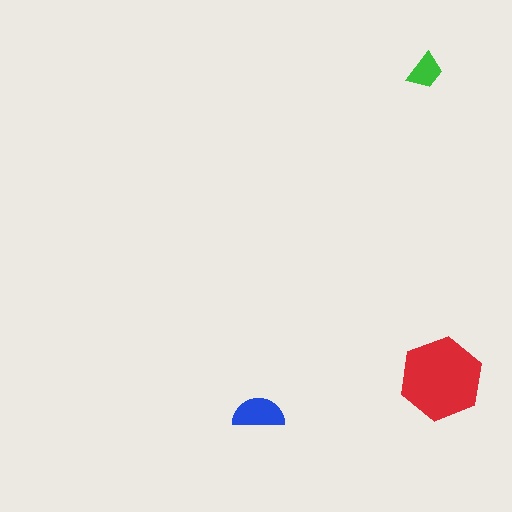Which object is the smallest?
The green trapezoid.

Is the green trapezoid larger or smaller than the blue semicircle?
Smaller.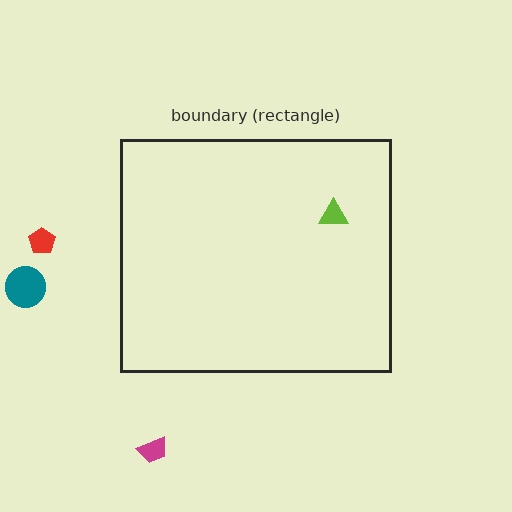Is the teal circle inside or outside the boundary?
Outside.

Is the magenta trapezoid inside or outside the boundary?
Outside.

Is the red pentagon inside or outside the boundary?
Outside.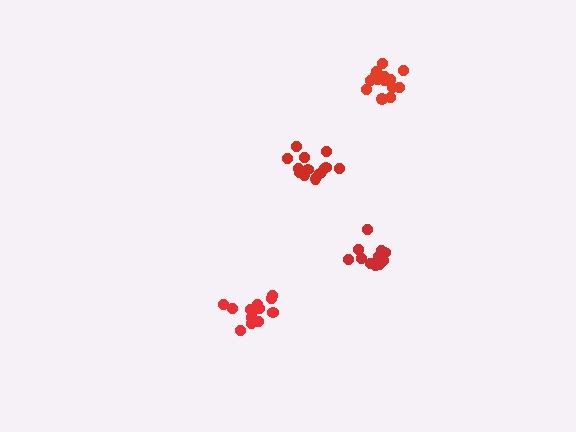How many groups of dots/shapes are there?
There are 4 groups.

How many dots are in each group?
Group 1: 15 dots, Group 2: 12 dots, Group 3: 13 dots, Group 4: 13 dots (53 total).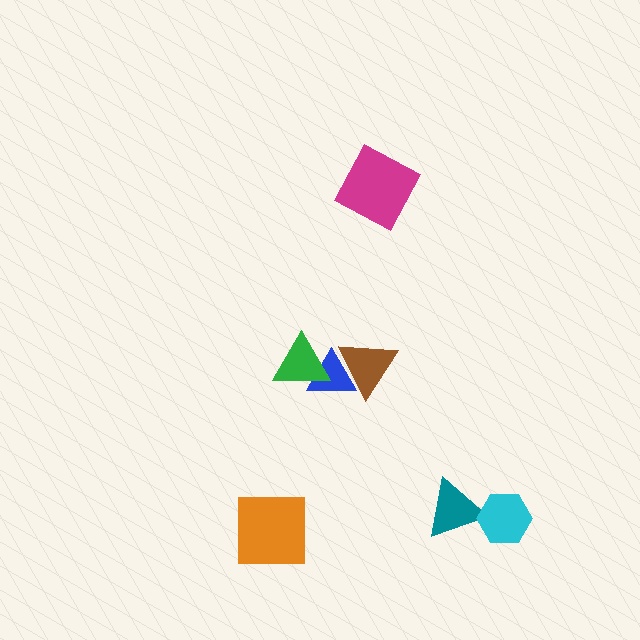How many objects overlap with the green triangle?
1 object overlaps with the green triangle.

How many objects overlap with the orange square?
0 objects overlap with the orange square.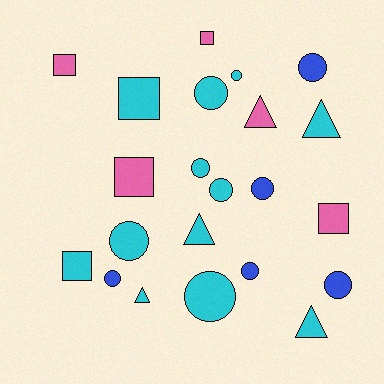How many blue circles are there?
There are 5 blue circles.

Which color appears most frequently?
Cyan, with 12 objects.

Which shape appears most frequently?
Circle, with 11 objects.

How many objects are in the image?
There are 22 objects.